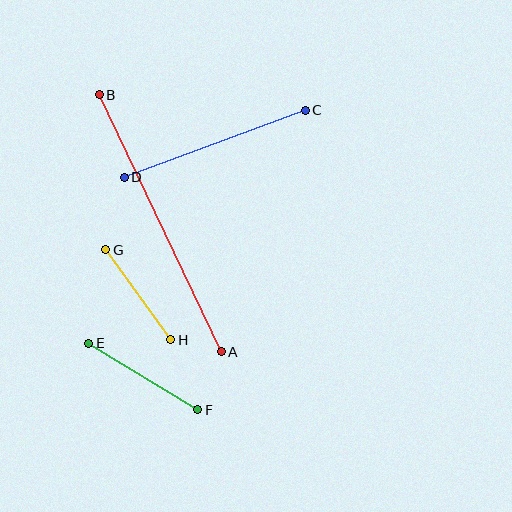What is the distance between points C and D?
The distance is approximately 193 pixels.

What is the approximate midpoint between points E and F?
The midpoint is at approximately (143, 376) pixels.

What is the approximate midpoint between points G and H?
The midpoint is at approximately (138, 295) pixels.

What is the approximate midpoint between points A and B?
The midpoint is at approximately (160, 223) pixels.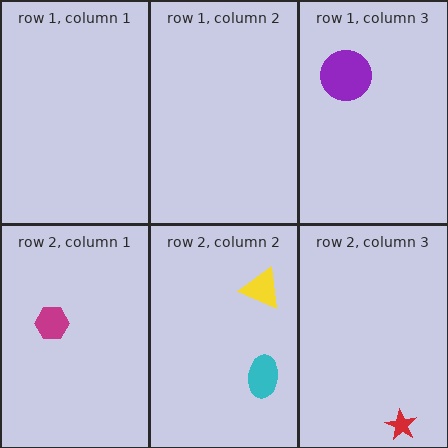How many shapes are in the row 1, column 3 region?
1.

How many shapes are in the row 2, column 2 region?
2.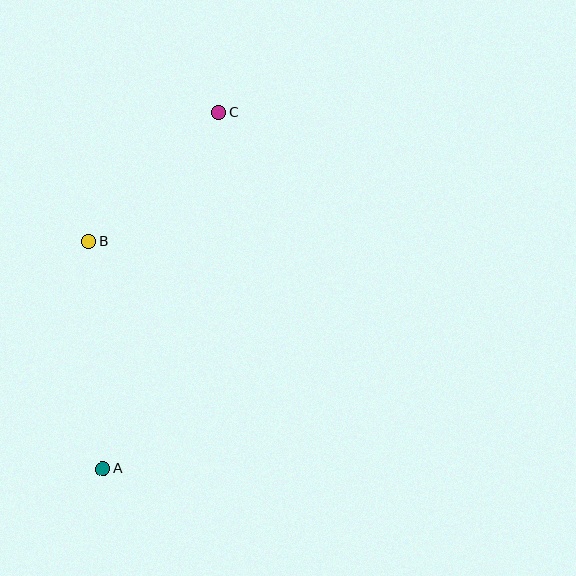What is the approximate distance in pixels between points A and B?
The distance between A and B is approximately 228 pixels.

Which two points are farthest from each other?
Points A and C are farthest from each other.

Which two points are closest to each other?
Points B and C are closest to each other.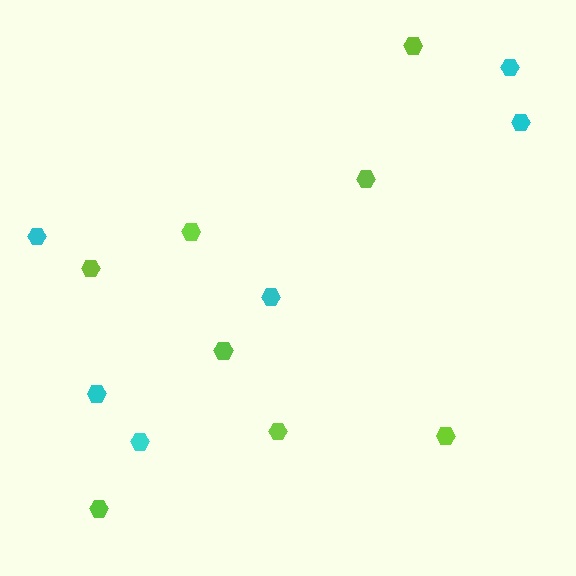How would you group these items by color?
There are 2 groups: one group of cyan hexagons (6) and one group of lime hexagons (8).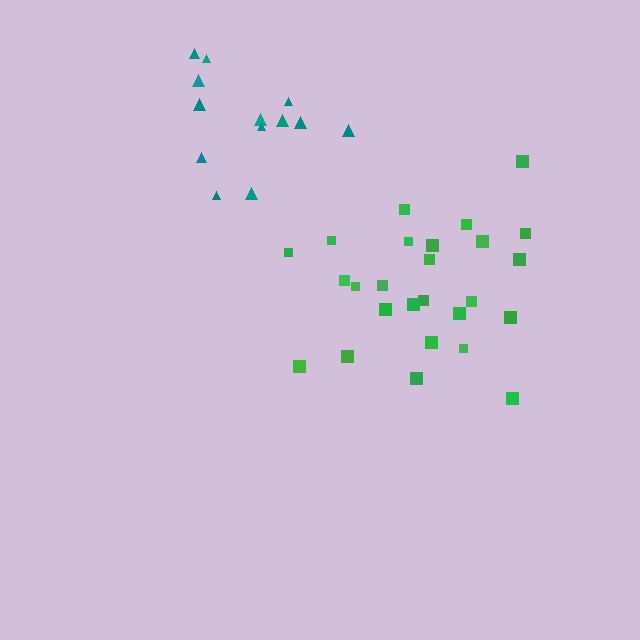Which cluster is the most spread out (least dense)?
Green.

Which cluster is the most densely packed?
Teal.